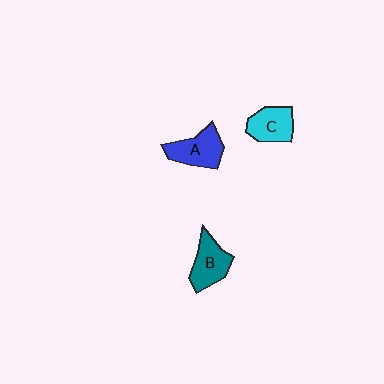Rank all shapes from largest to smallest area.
From largest to smallest: A (blue), B (teal), C (cyan).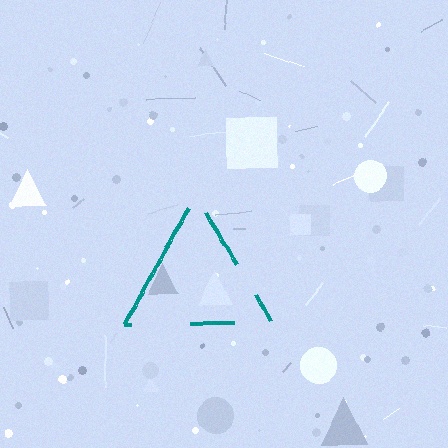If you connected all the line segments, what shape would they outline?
They would outline a triangle.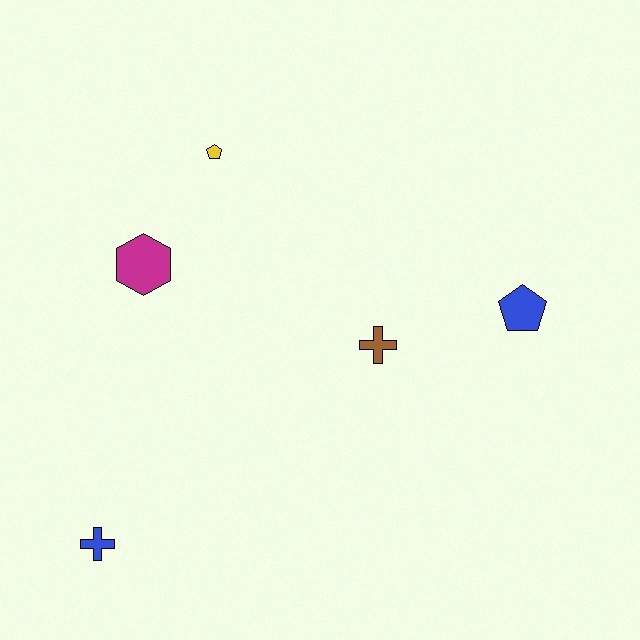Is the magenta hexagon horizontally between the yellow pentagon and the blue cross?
Yes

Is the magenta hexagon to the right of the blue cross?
Yes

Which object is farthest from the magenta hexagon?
The blue pentagon is farthest from the magenta hexagon.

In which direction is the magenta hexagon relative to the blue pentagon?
The magenta hexagon is to the left of the blue pentagon.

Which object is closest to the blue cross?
The magenta hexagon is closest to the blue cross.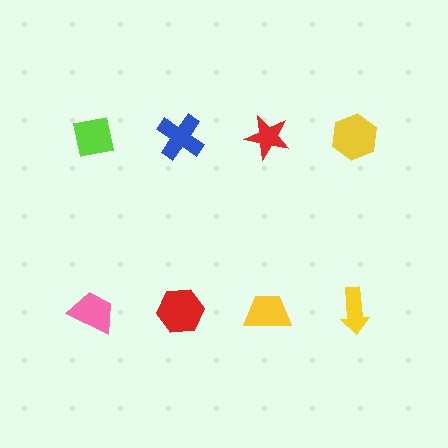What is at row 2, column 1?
A pink trapezoid.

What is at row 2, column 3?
A yellow trapezoid.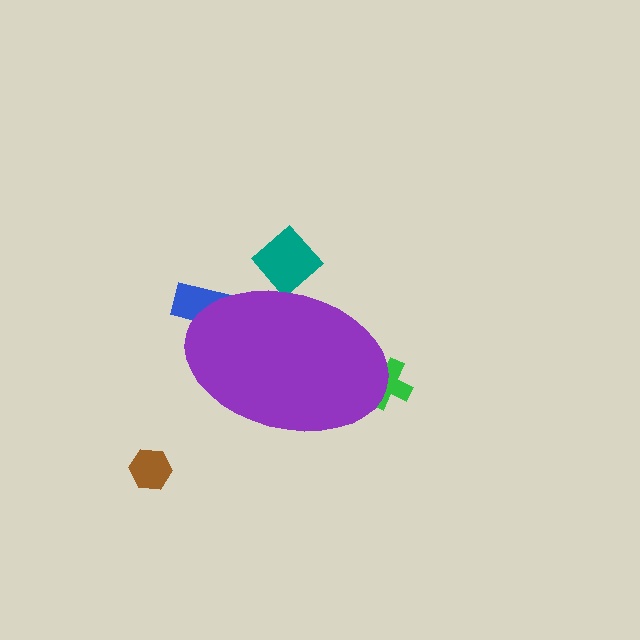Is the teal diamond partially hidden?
Yes, the teal diamond is partially hidden behind the purple ellipse.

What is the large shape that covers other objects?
A purple ellipse.